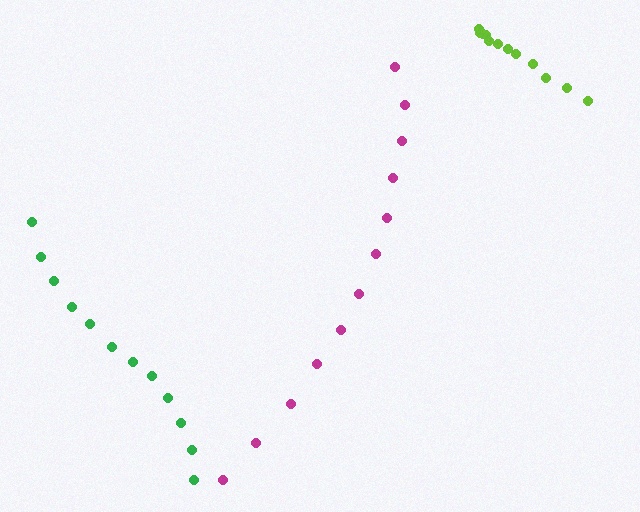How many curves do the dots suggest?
There are 3 distinct paths.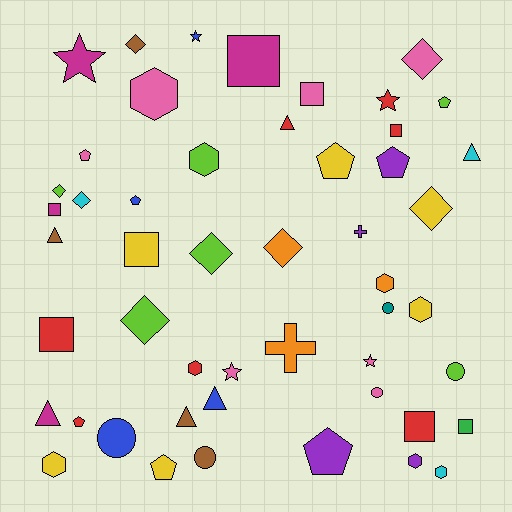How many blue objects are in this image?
There are 4 blue objects.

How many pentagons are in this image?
There are 8 pentagons.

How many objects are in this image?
There are 50 objects.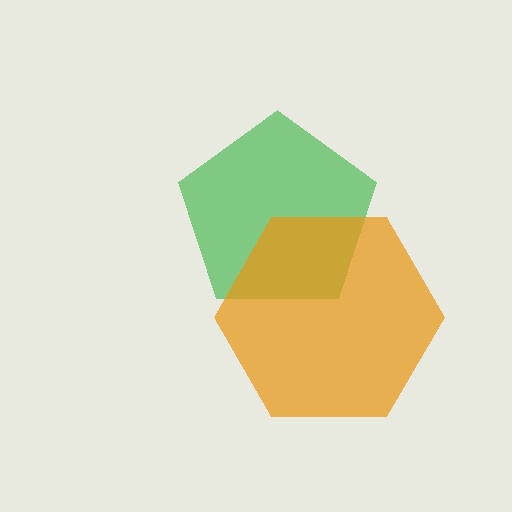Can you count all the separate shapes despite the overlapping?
Yes, there are 2 separate shapes.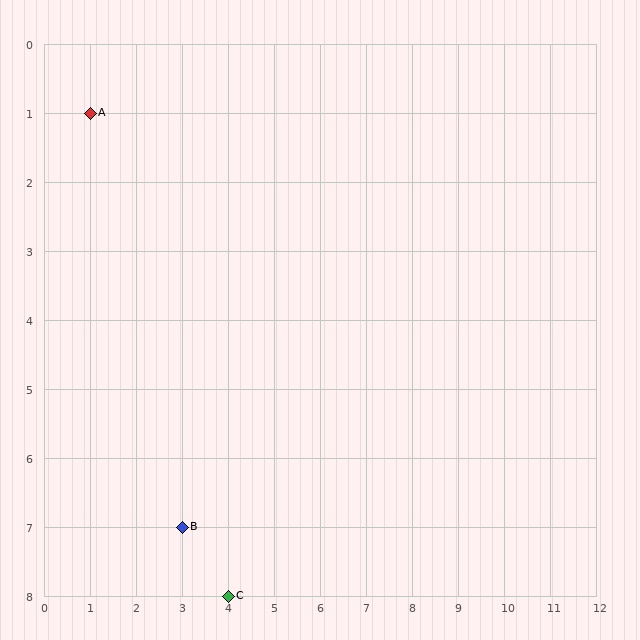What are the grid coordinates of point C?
Point C is at grid coordinates (4, 8).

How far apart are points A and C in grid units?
Points A and C are 3 columns and 7 rows apart (about 7.6 grid units diagonally).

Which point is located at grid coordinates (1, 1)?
Point A is at (1, 1).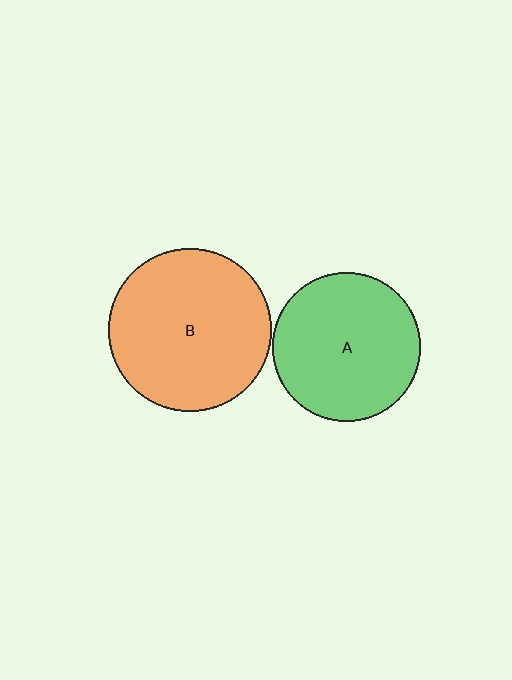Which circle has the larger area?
Circle B (orange).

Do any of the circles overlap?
No, none of the circles overlap.